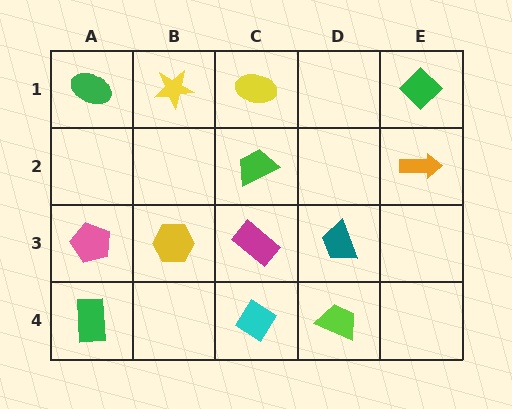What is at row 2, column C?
A green trapezoid.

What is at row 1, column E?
A green diamond.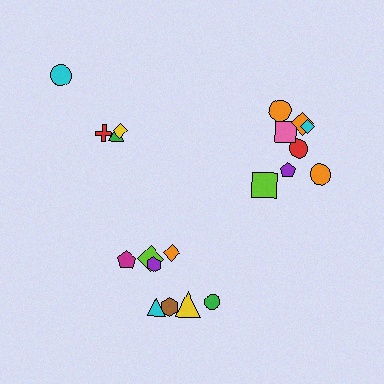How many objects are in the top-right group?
There are 8 objects.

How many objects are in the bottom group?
There are 8 objects.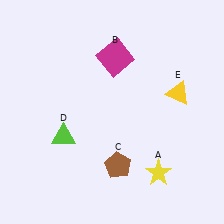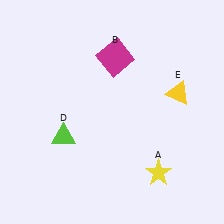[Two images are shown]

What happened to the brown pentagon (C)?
The brown pentagon (C) was removed in Image 2. It was in the bottom-right area of Image 1.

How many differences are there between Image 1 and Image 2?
There is 1 difference between the two images.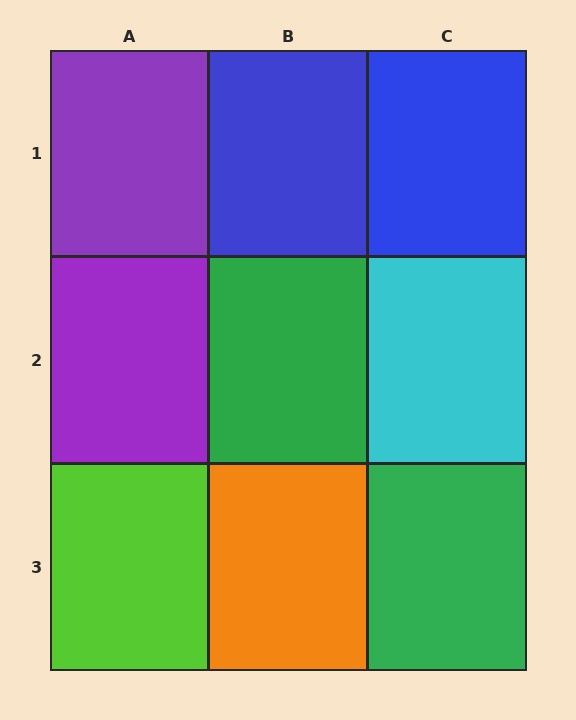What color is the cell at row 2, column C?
Cyan.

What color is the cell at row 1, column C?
Blue.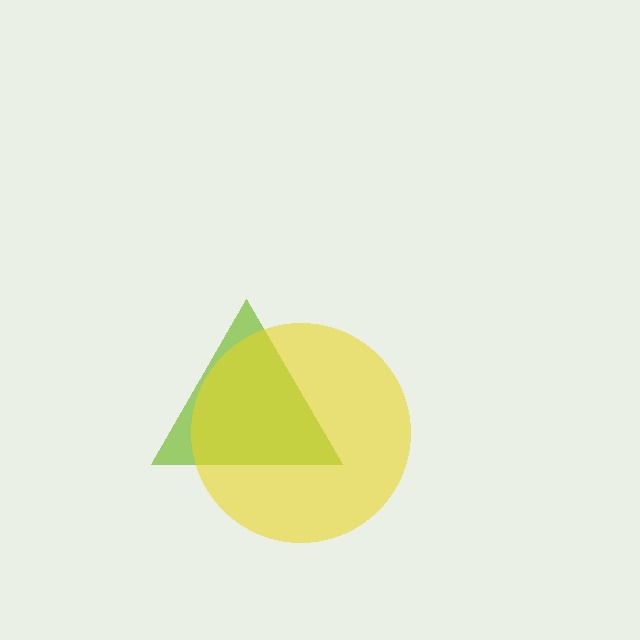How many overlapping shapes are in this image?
There are 2 overlapping shapes in the image.